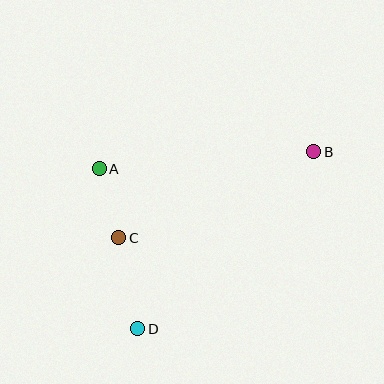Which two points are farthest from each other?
Points B and D are farthest from each other.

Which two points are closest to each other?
Points A and C are closest to each other.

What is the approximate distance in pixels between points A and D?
The distance between A and D is approximately 164 pixels.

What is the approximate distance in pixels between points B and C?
The distance between B and C is approximately 213 pixels.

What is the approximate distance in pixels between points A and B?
The distance between A and B is approximately 215 pixels.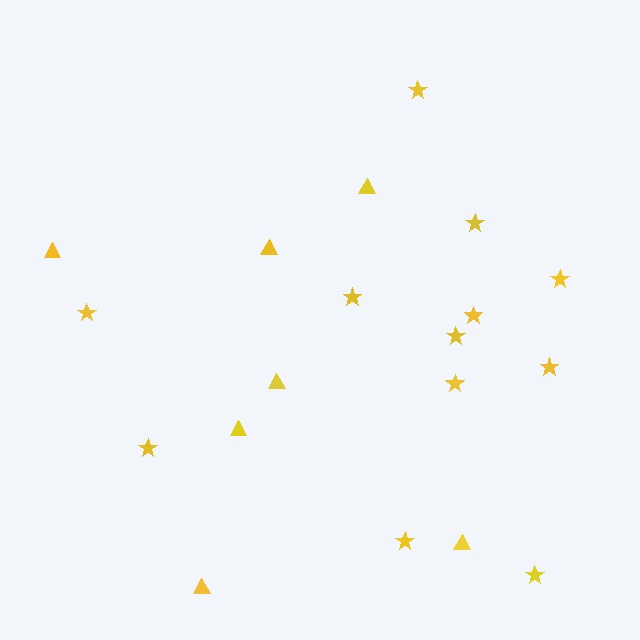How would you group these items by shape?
There are 2 groups: one group of stars (12) and one group of triangles (7).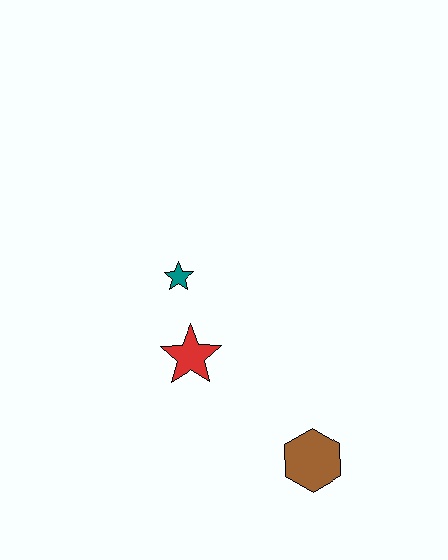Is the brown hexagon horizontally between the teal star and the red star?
No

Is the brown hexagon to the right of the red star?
Yes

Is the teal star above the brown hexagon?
Yes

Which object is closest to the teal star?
The red star is closest to the teal star.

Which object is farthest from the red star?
The brown hexagon is farthest from the red star.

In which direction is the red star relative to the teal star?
The red star is below the teal star.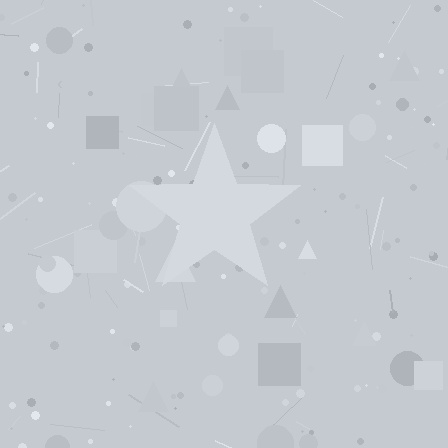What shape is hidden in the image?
A star is hidden in the image.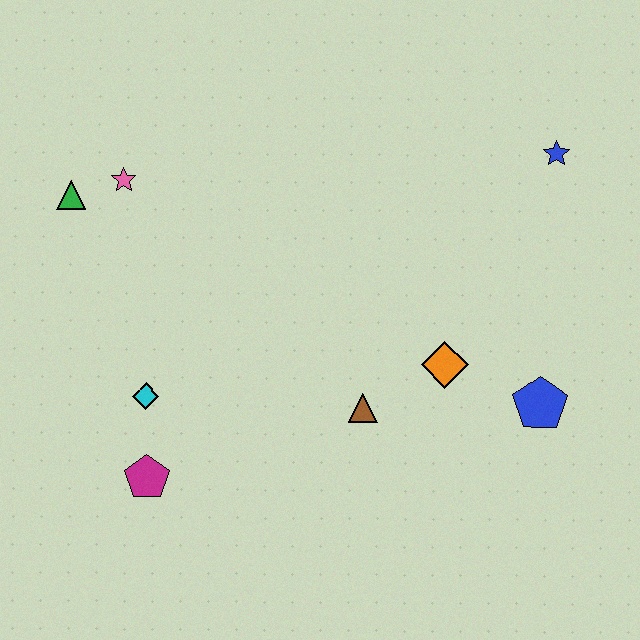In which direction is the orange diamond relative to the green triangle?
The orange diamond is to the right of the green triangle.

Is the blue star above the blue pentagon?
Yes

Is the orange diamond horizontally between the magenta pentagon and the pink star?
No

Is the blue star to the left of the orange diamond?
No